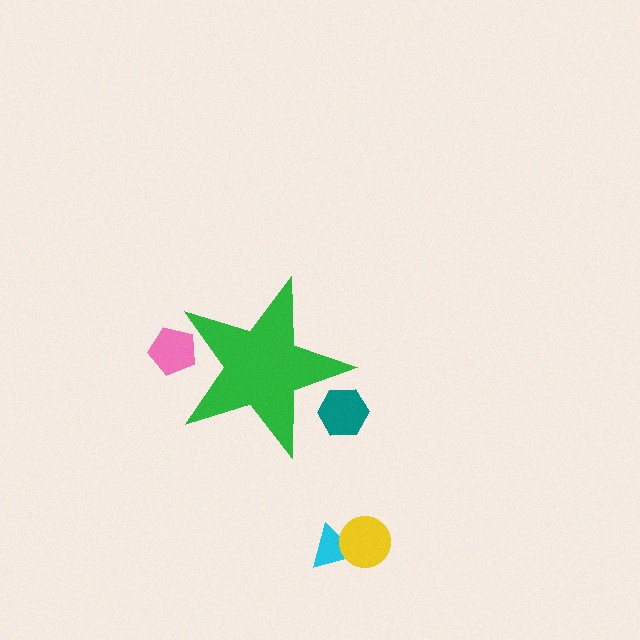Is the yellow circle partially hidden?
No, the yellow circle is fully visible.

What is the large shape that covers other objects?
A green star.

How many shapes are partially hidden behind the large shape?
2 shapes are partially hidden.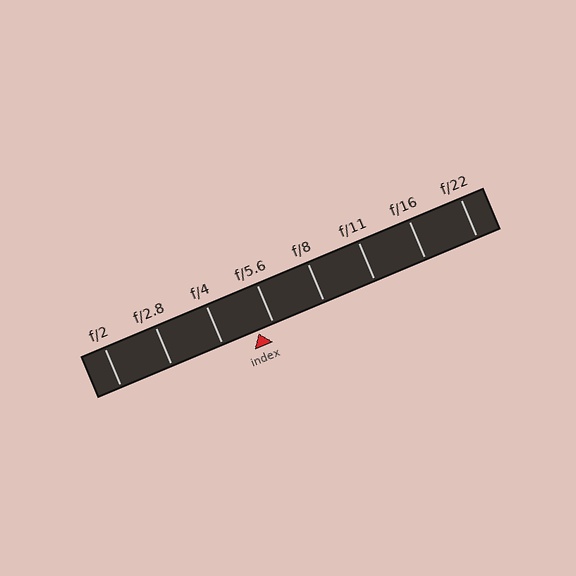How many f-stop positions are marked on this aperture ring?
There are 8 f-stop positions marked.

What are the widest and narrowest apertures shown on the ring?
The widest aperture shown is f/2 and the narrowest is f/22.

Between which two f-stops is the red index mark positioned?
The index mark is between f/4 and f/5.6.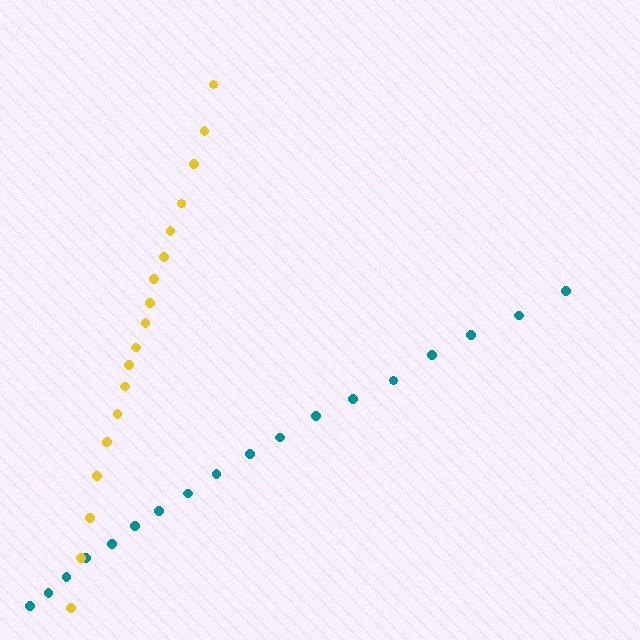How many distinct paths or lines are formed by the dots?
There are 2 distinct paths.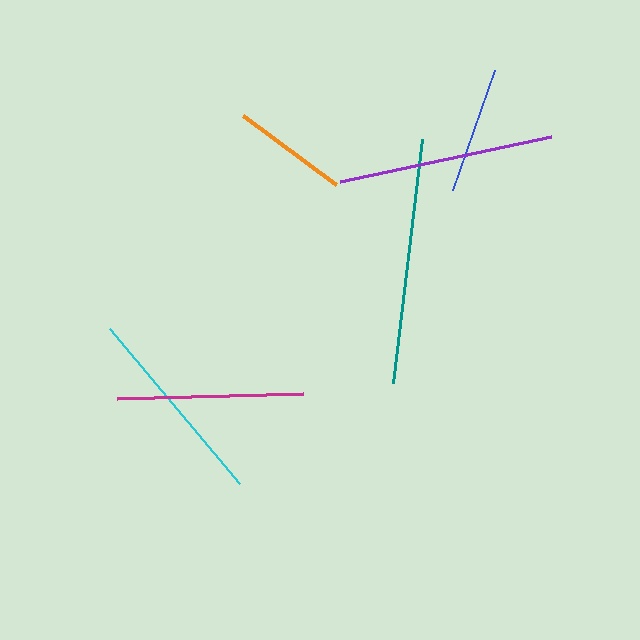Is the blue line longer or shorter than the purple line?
The purple line is longer than the blue line.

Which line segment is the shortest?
The orange line is the shortest at approximately 116 pixels.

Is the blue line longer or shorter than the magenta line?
The magenta line is longer than the blue line.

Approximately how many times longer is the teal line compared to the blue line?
The teal line is approximately 1.9 times the length of the blue line.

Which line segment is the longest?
The teal line is the longest at approximately 246 pixels.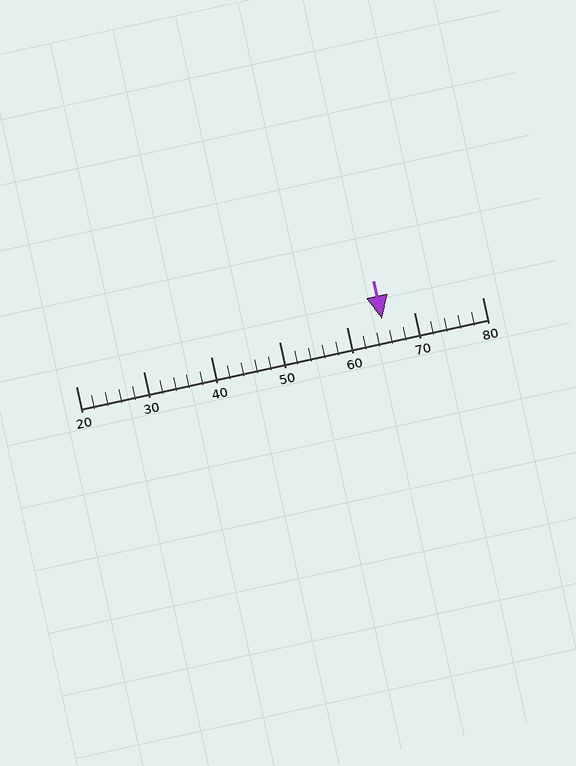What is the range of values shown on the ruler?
The ruler shows values from 20 to 80.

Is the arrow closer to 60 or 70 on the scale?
The arrow is closer to 70.